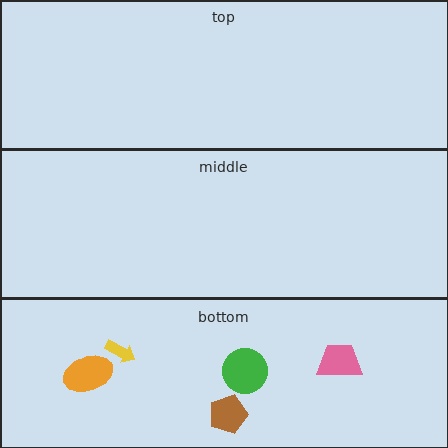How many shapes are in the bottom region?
5.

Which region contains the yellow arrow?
The bottom region.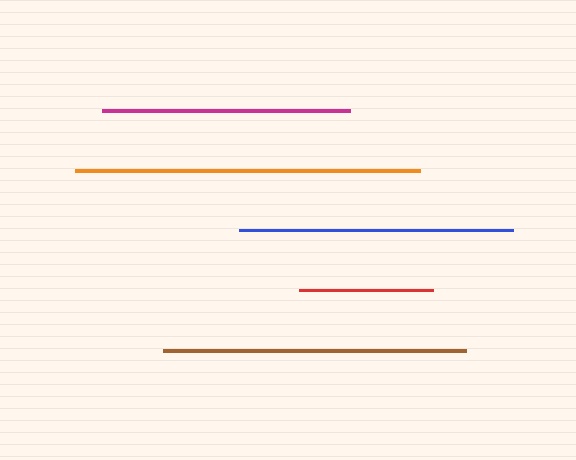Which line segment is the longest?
The orange line is the longest at approximately 345 pixels.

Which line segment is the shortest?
The red line is the shortest at approximately 134 pixels.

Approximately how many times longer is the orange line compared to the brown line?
The orange line is approximately 1.1 times the length of the brown line.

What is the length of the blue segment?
The blue segment is approximately 274 pixels long.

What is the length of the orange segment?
The orange segment is approximately 345 pixels long.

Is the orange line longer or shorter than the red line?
The orange line is longer than the red line.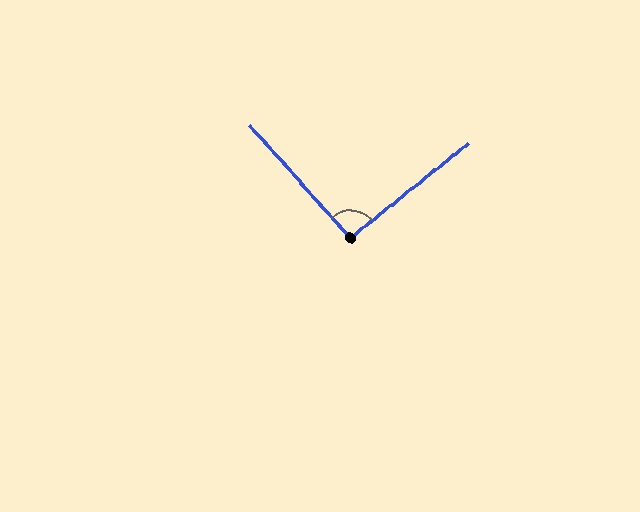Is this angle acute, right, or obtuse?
It is approximately a right angle.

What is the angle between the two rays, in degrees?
Approximately 93 degrees.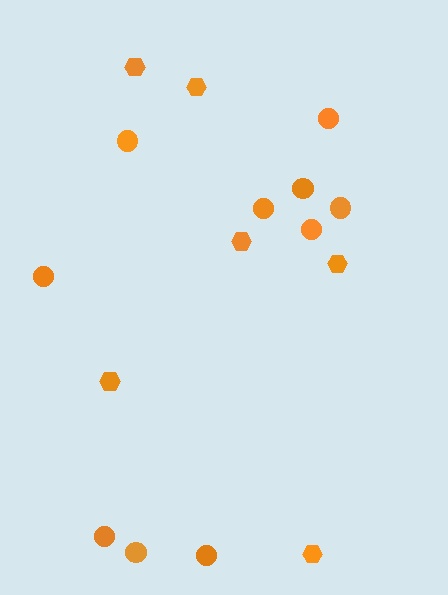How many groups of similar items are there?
There are 2 groups: one group of hexagons (6) and one group of circles (10).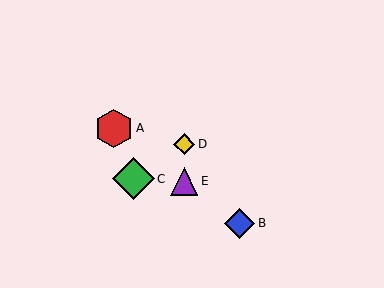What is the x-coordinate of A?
Object A is at x≈114.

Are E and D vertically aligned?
Yes, both are at x≈184.